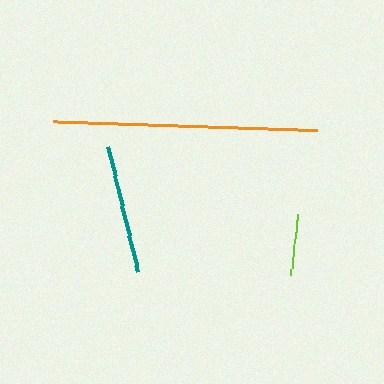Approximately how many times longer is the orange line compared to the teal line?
The orange line is approximately 2.0 times the length of the teal line.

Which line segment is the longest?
The orange line is the longest at approximately 264 pixels.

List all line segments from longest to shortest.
From longest to shortest: orange, teal, lime.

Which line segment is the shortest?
The lime line is the shortest at approximately 62 pixels.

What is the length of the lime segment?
The lime segment is approximately 62 pixels long.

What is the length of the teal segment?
The teal segment is approximately 129 pixels long.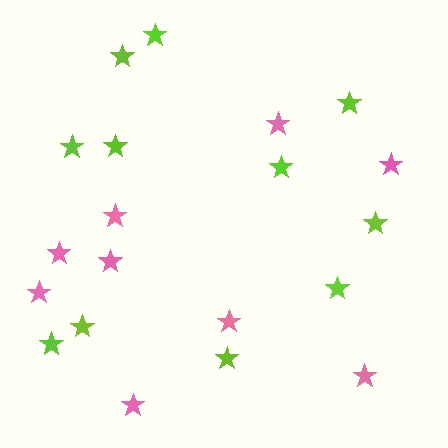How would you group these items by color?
There are 2 groups: one group of lime stars (11) and one group of pink stars (9).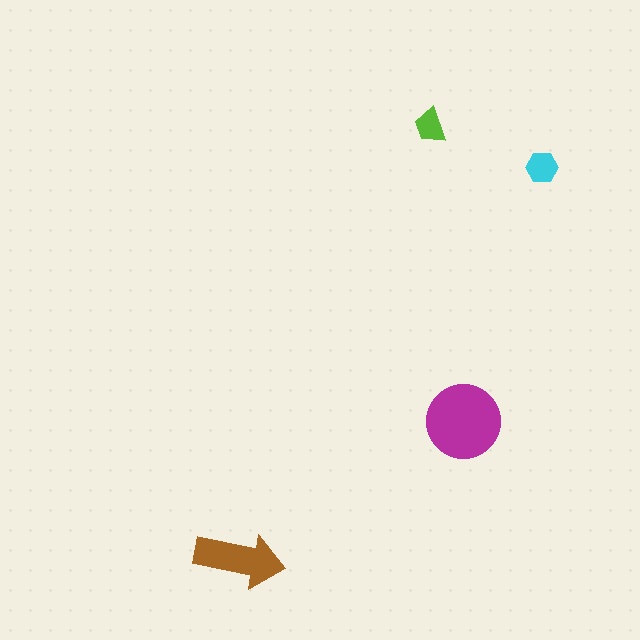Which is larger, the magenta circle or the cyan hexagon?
The magenta circle.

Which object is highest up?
The lime trapezoid is topmost.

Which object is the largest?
The magenta circle.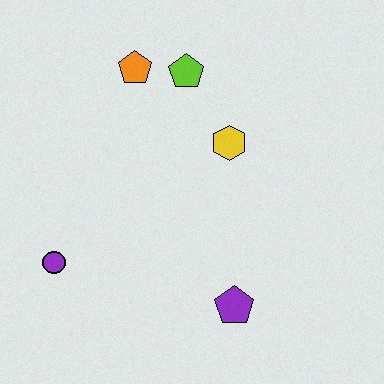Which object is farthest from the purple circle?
The lime pentagon is farthest from the purple circle.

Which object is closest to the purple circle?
The purple pentagon is closest to the purple circle.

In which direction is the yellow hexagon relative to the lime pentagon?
The yellow hexagon is below the lime pentagon.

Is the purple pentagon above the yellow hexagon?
No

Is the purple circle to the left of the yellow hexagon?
Yes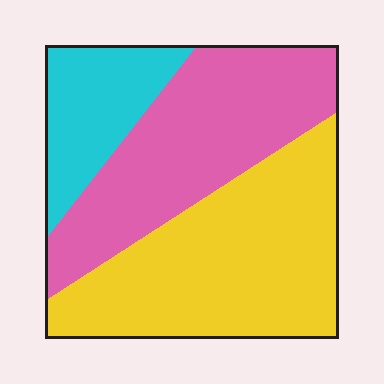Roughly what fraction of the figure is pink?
Pink covers 37% of the figure.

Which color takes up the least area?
Cyan, at roughly 15%.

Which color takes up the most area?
Yellow, at roughly 45%.